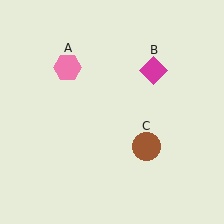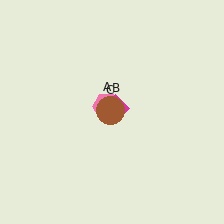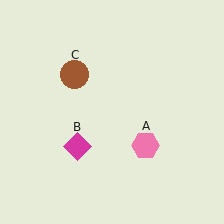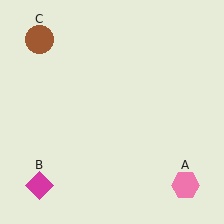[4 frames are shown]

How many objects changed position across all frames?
3 objects changed position: pink hexagon (object A), magenta diamond (object B), brown circle (object C).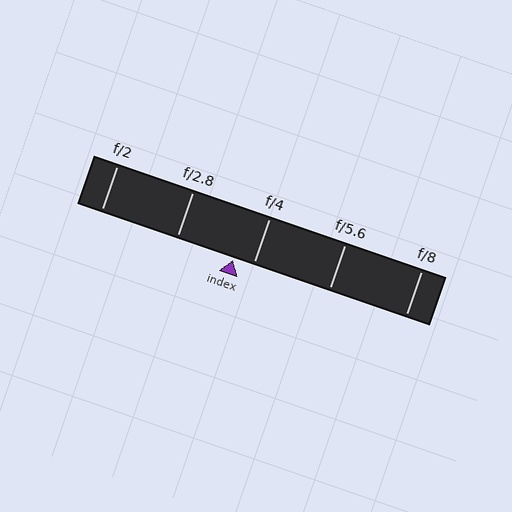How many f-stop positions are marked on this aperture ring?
There are 5 f-stop positions marked.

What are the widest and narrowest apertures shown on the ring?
The widest aperture shown is f/2 and the narrowest is f/8.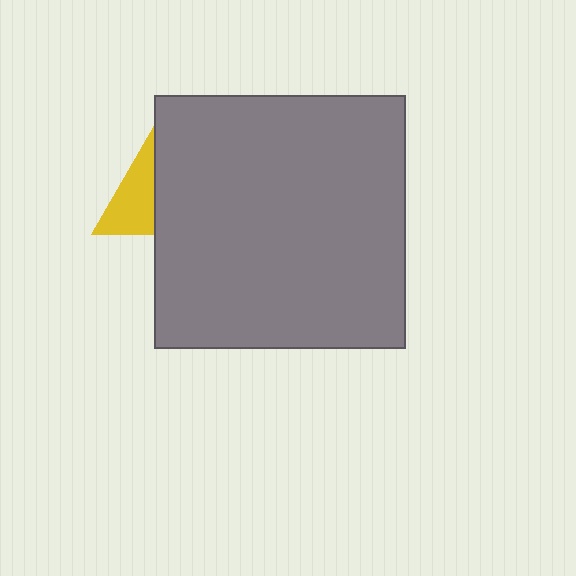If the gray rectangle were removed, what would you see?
You would see the complete yellow triangle.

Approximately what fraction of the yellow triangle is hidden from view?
Roughly 52% of the yellow triangle is hidden behind the gray rectangle.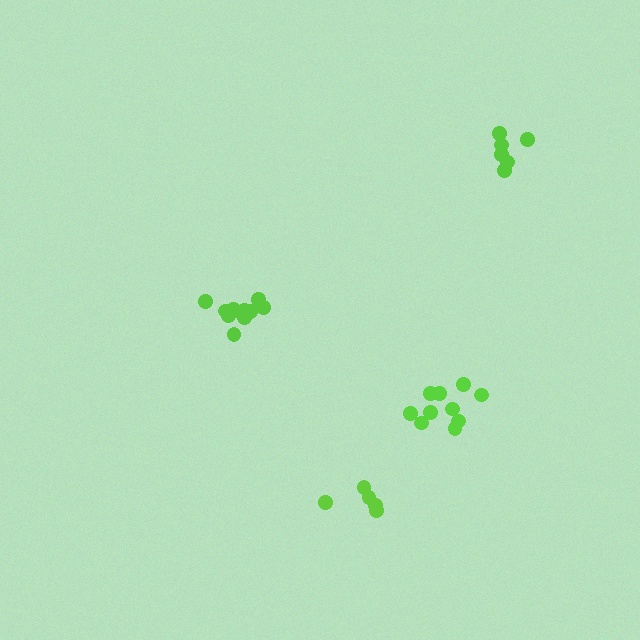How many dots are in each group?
Group 1: 6 dots, Group 2: 6 dots, Group 3: 12 dots, Group 4: 10 dots (34 total).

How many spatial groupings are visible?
There are 4 spatial groupings.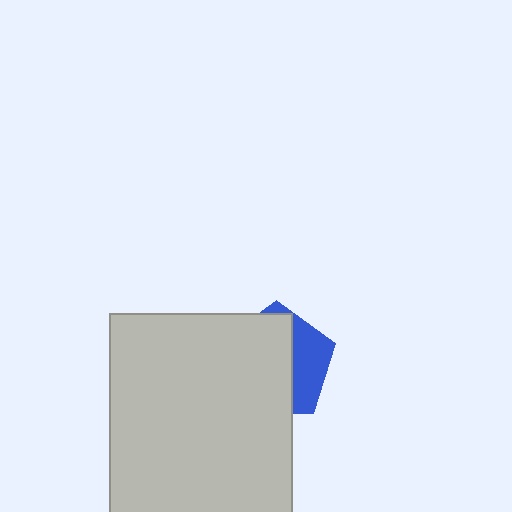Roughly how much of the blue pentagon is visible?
A small part of it is visible (roughly 33%).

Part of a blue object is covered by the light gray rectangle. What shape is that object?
It is a pentagon.